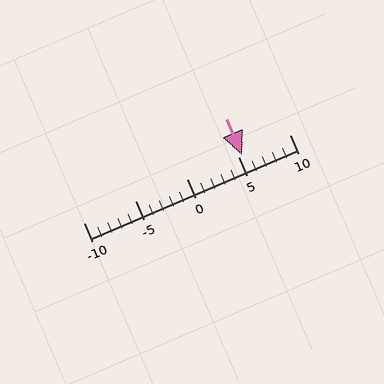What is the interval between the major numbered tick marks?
The major tick marks are spaced 5 units apart.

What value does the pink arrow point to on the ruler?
The pink arrow points to approximately 5.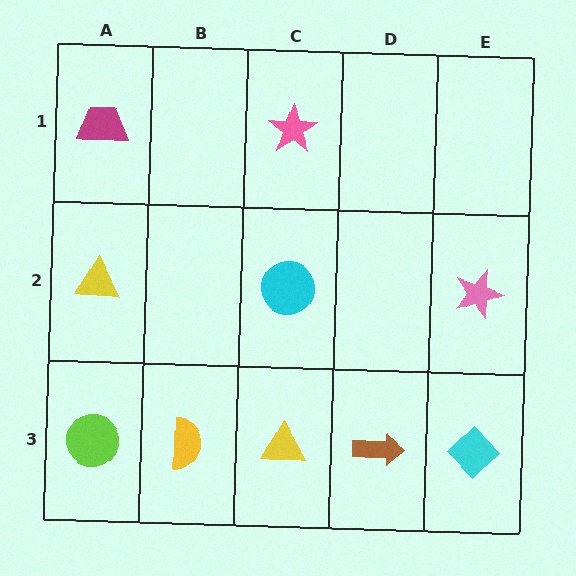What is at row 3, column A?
A lime circle.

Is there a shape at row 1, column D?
No, that cell is empty.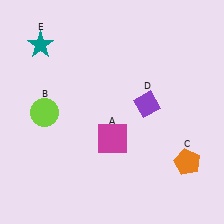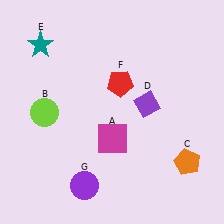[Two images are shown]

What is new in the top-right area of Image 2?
A red pentagon (F) was added in the top-right area of Image 2.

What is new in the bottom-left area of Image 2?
A purple circle (G) was added in the bottom-left area of Image 2.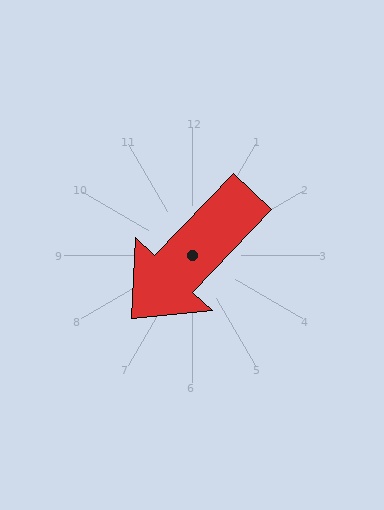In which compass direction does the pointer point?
Southwest.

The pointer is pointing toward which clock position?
Roughly 7 o'clock.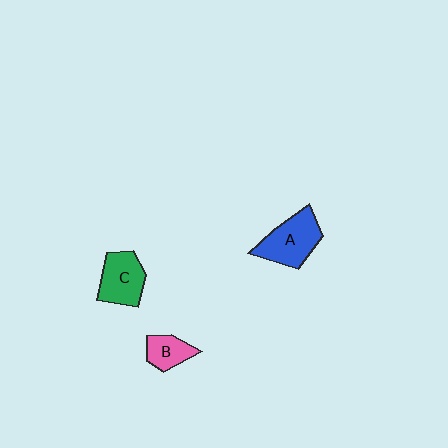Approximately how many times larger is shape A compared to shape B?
Approximately 1.8 times.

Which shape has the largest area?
Shape A (blue).